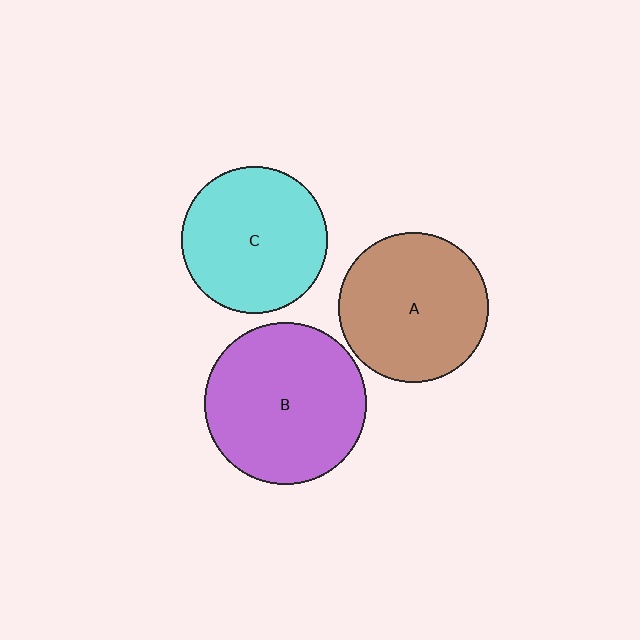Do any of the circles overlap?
No, none of the circles overlap.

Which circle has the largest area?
Circle B (purple).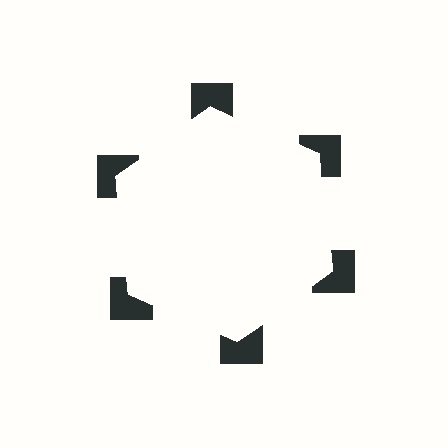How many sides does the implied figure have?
6 sides.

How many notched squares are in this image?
There are 6 — one at each vertex of the illusory hexagon.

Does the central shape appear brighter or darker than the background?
It typically appears slightly brighter than the background, even though no actual brightness change is drawn.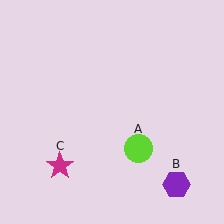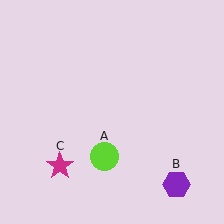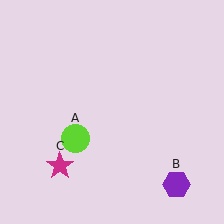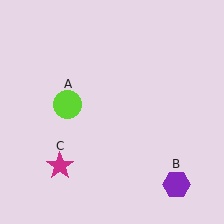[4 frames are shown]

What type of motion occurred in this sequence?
The lime circle (object A) rotated clockwise around the center of the scene.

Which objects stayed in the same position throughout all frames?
Purple hexagon (object B) and magenta star (object C) remained stationary.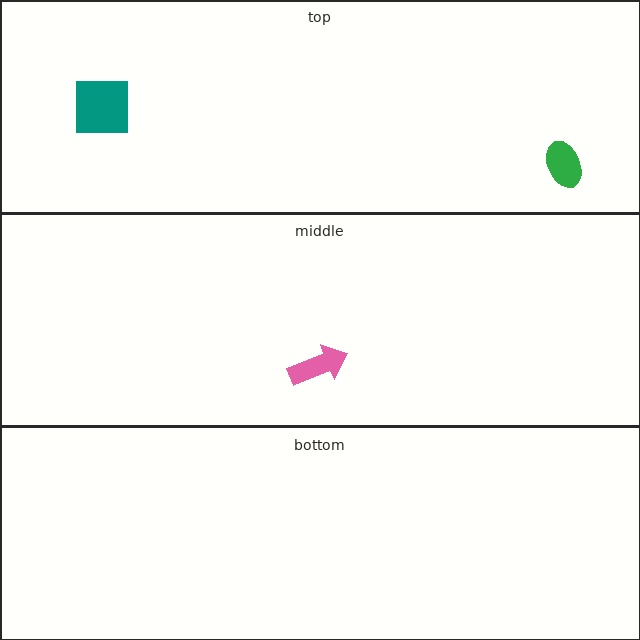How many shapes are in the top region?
2.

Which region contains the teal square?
The top region.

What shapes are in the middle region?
The pink arrow.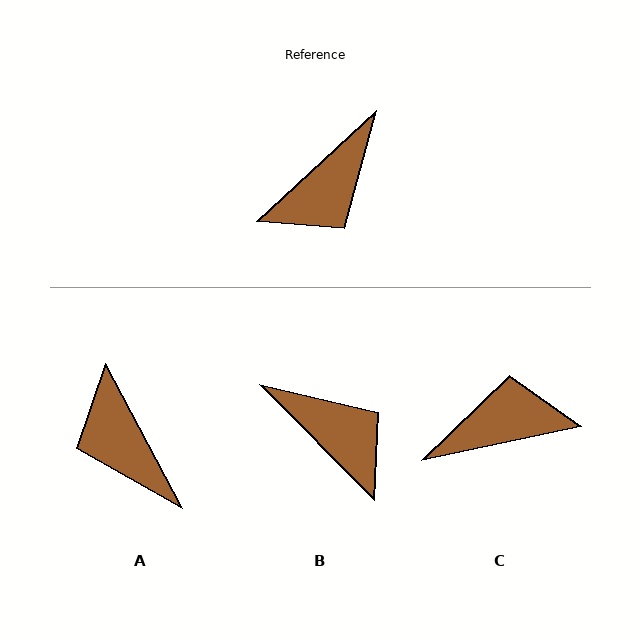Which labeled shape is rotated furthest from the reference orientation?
C, about 149 degrees away.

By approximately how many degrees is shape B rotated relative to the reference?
Approximately 92 degrees counter-clockwise.